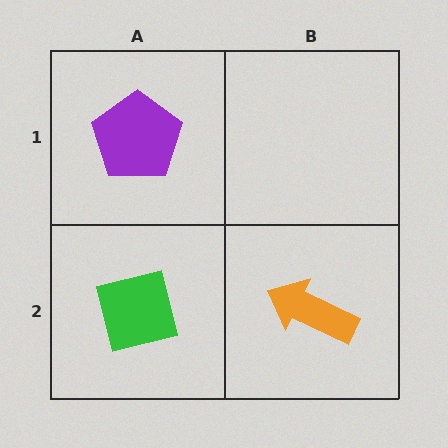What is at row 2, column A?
A green square.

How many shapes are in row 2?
2 shapes.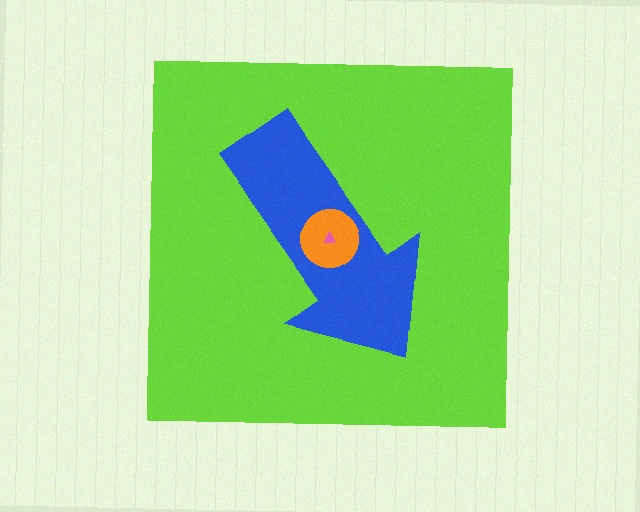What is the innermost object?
The pink triangle.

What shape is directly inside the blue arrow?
The orange circle.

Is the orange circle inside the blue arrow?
Yes.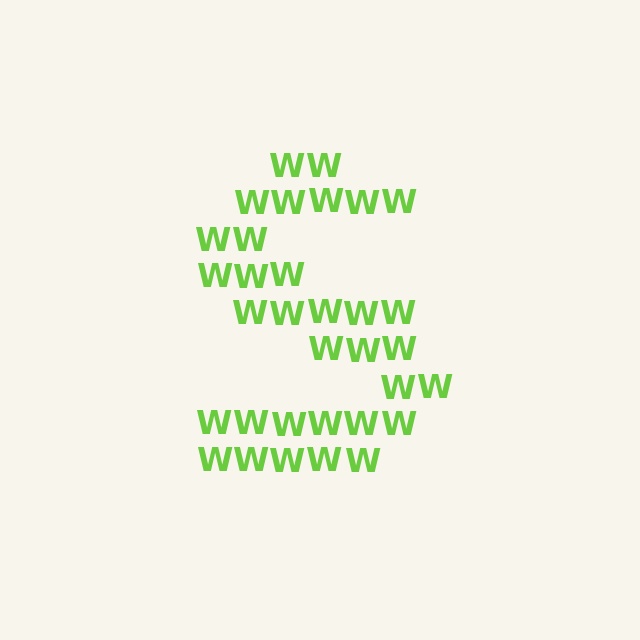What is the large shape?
The large shape is the letter S.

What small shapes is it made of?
It is made of small letter W's.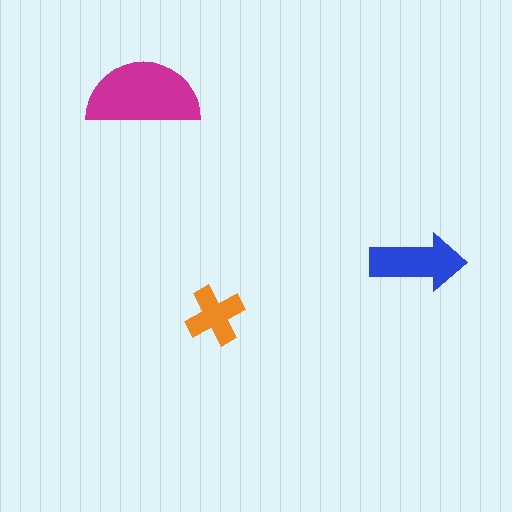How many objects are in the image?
There are 3 objects in the image.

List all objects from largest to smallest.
The magenta semicircle, the blue arrow, the orange cross.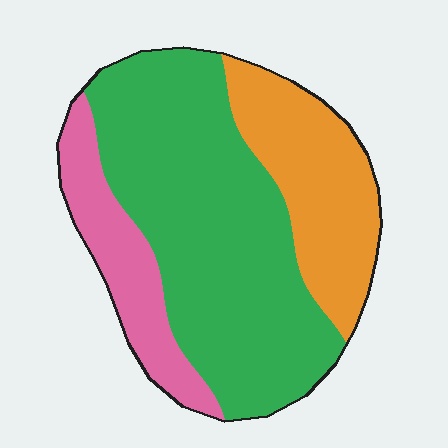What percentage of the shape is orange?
Orange takes up less than a quarter of the shape.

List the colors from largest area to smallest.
From largest to smallest: green, orange, pink.